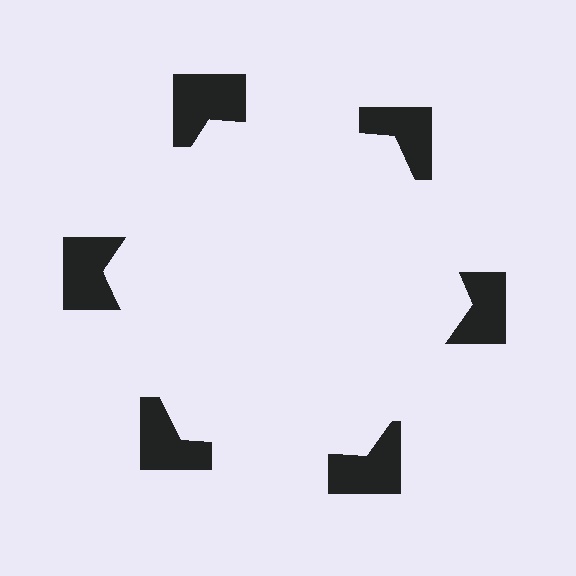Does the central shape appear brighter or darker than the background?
It typically appears slightly brighter than the background, even though no actual brightness change is drawn.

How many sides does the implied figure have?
6 sides.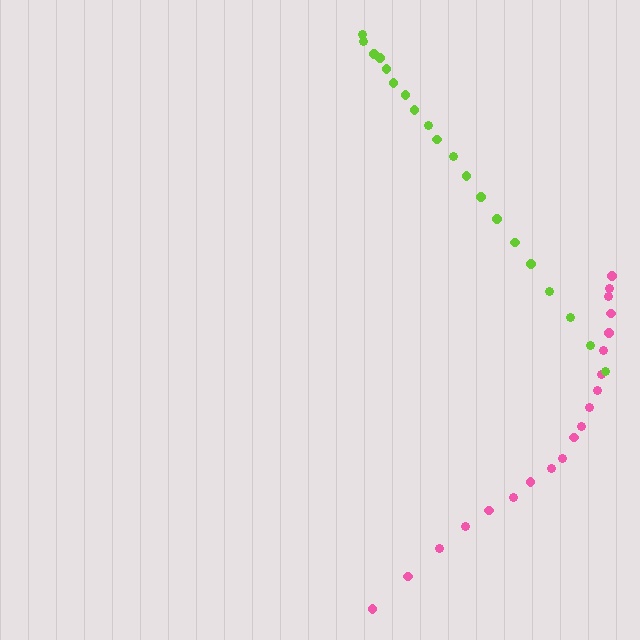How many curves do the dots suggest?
There are 2 distinct paths.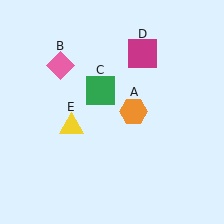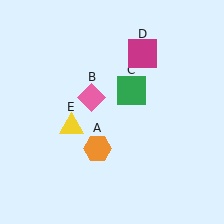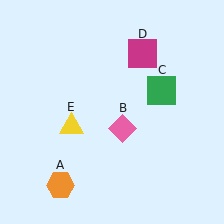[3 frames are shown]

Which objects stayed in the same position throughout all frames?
Magenta square (object D) and yellow triangle (object E) remained stationary.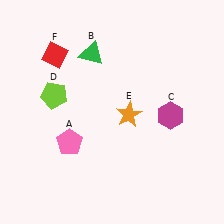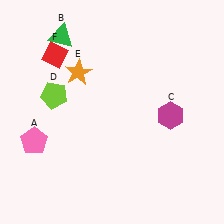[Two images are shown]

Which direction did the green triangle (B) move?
The green triangle (B) moved left.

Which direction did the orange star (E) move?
The orange star (E) moved left.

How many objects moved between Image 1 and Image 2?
3 objects moved between the two images.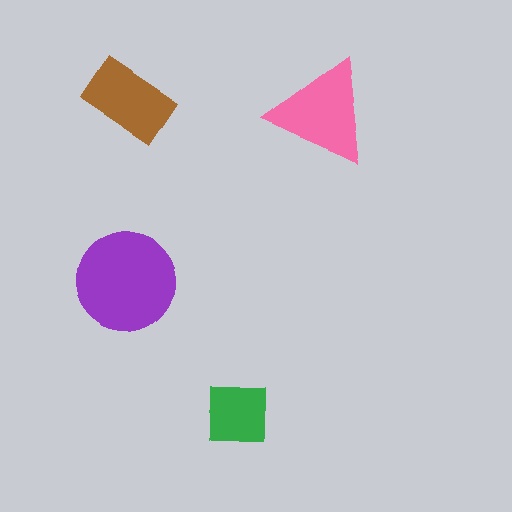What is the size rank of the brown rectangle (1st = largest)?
3rd.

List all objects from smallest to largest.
The green square, the brown rectangle, the pink triangle, the purple circle.